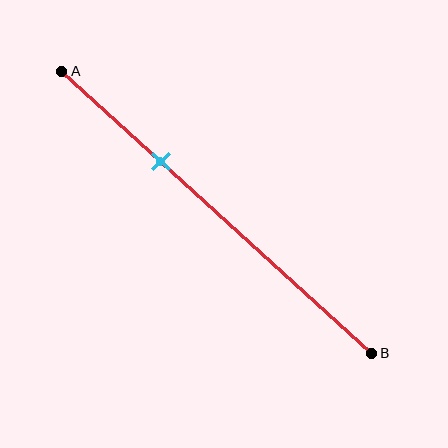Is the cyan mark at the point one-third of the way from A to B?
Yes, the mark is approximately at the one-third point.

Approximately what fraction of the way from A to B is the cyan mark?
The cyan mark is approximately 30% of the way from A to B.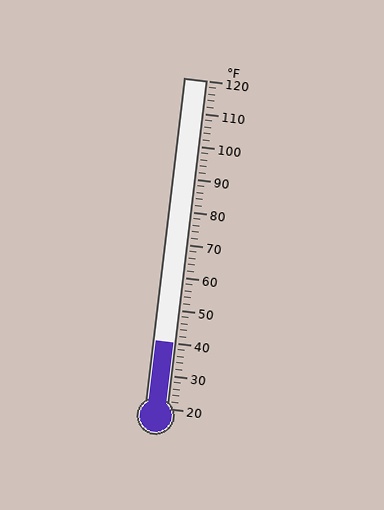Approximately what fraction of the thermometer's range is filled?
The thermometer is filled to approximately 20% of its range.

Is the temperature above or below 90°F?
The temperature is below 90°F.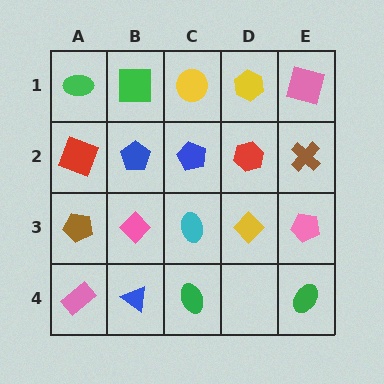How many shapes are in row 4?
4 shapes.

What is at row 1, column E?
A pink square.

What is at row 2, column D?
A red hexagon.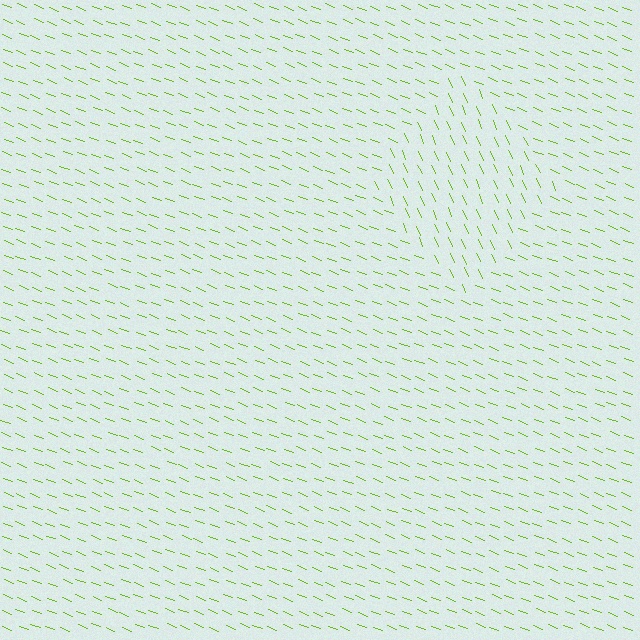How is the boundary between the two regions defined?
The boundary is defined purely by a change in line orientation (approximately 45 degrees difference). All lines are the same color and thickness.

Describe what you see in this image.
The image is filled with small lime line segments. A diamond region in the image has lines oriented differently from the surrounding lines, creating a visible texture boundary.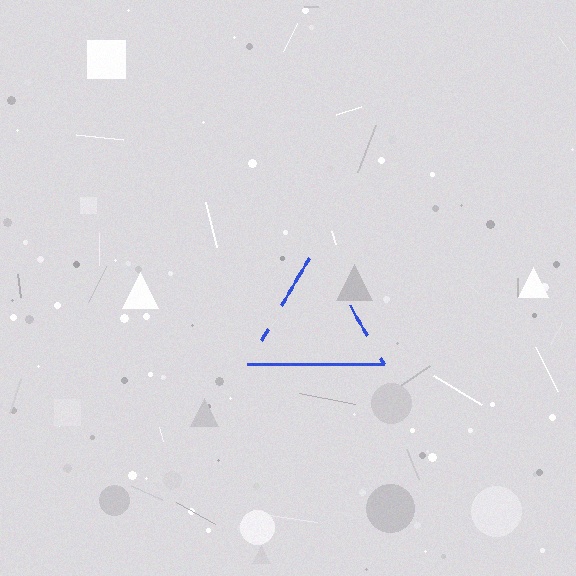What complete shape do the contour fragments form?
The contour fragments form a triangle.